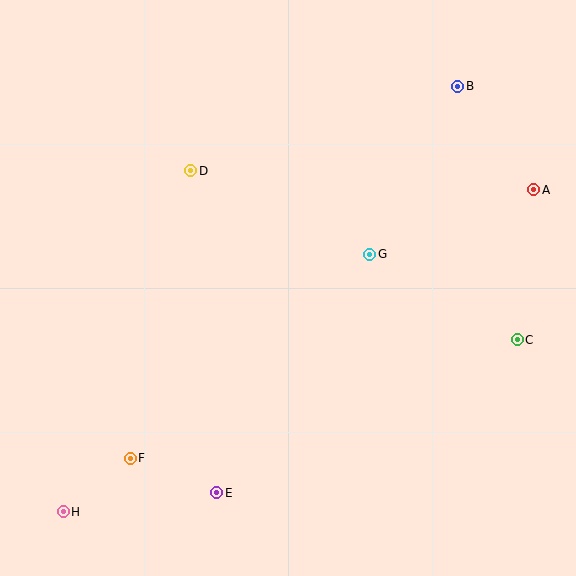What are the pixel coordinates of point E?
Point E is at (217, 493).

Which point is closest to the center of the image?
Point G at (370, 254) is closest to the center.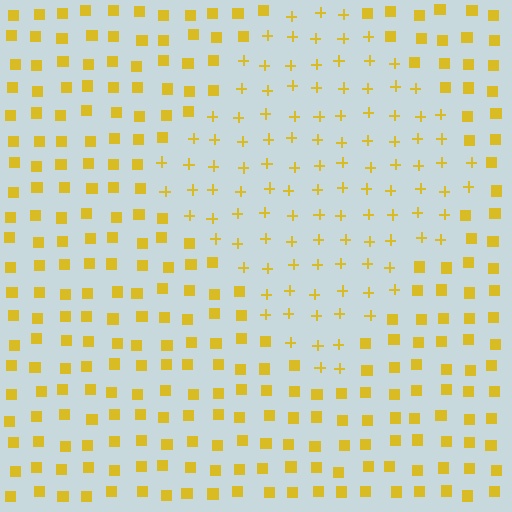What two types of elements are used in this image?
The image uses plus signs inside the diamond region and squares outside it.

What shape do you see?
I see a diamond.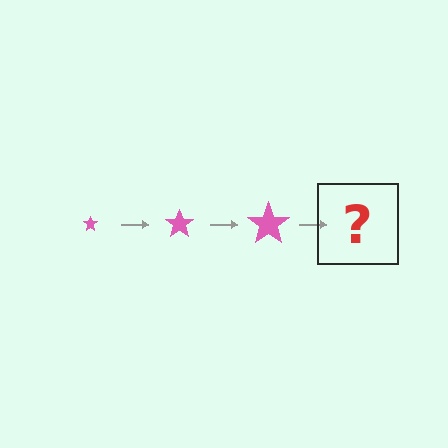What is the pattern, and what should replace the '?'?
The pattern is that the star gets progressively larger each step. The '?' should be a pink star, larger than the previous one.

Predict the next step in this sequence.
The next step is a pink star, larger than the previous one.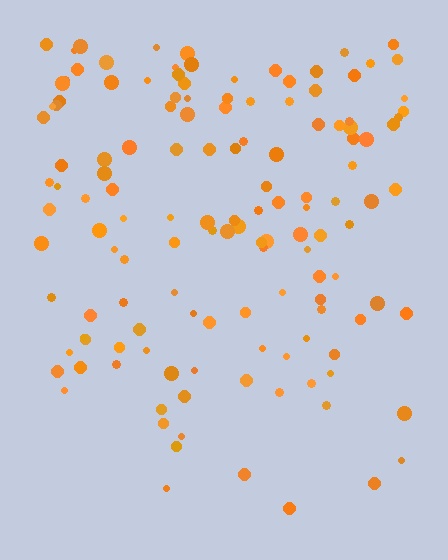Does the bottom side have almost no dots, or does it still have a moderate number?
Still a moderate number, just noticeably fewer than the top.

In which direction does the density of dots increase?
From bottom to top, with the top side densest.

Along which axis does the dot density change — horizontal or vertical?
Vertical.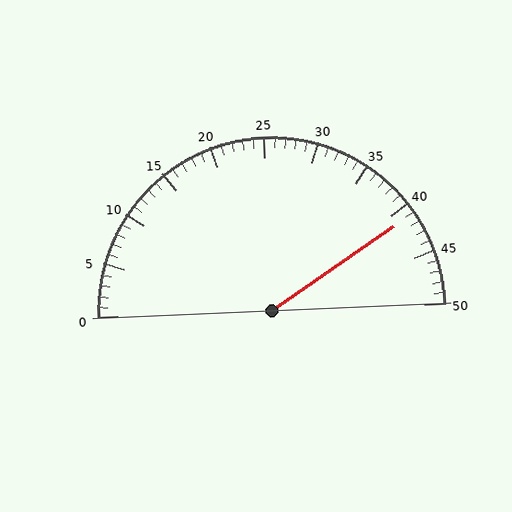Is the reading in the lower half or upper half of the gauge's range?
The reading is in the upper half of the range (0 to 50).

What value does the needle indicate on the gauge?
The needle indicates approximately 41.